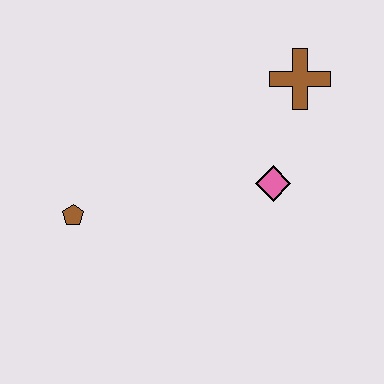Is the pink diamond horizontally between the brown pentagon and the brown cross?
Yes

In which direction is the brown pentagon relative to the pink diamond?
The brown pentagon is to the left of the pink diamond.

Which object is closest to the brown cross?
The pink diamond is closest to the brown cross.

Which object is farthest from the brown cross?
The brown pentagon is farthest from the brown cross.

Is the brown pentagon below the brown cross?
Yes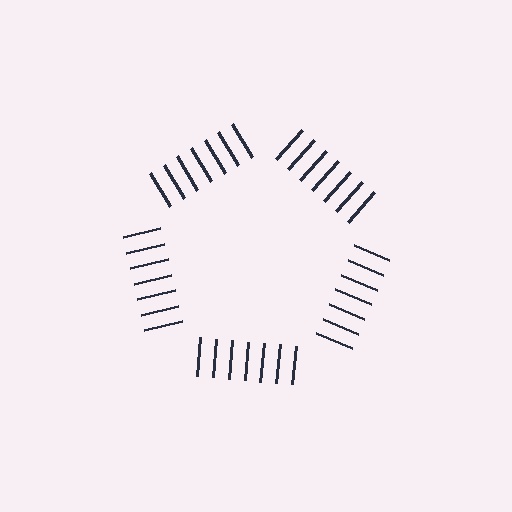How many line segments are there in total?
35 — 7 along each of the 5 edges.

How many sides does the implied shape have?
5 sides — the line-ends trace a pentagon.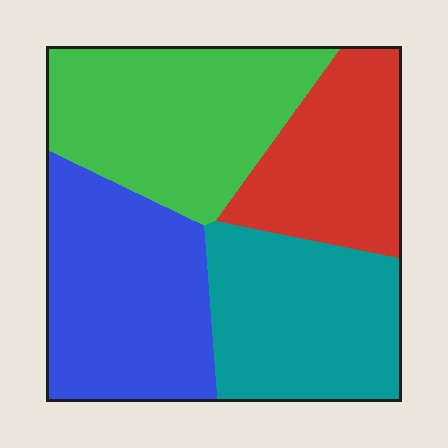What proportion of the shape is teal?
Teal covers roughly 25% of the shape.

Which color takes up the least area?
Red, at roughly 20%.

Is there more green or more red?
Green.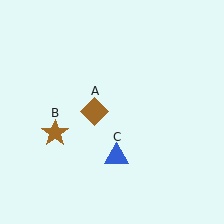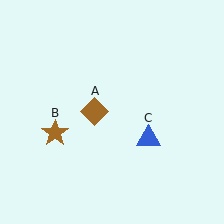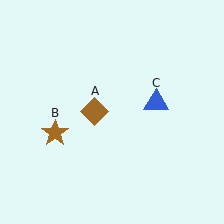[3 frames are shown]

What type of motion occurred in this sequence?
The blue triangle (object C) rotated counterclockwise around the center of the scene.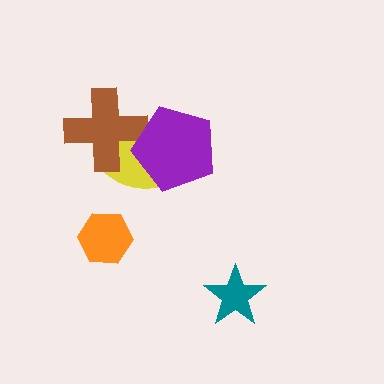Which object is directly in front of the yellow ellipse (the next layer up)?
The brown cross is directly in front of the yellow ellipse.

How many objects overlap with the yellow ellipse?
2 objects overlap with the yellow ellipse.